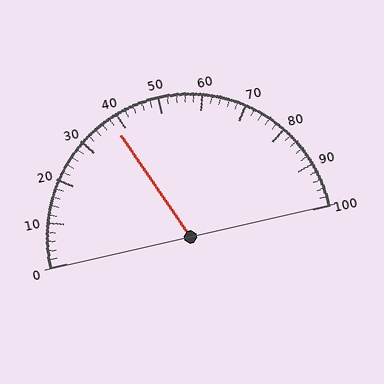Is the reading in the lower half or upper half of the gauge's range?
The reading is in the lower half of the range (0 to 100).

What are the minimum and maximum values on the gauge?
The gauge ranges from 0 to 100.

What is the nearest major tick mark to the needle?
The nearest major tick mark is 40.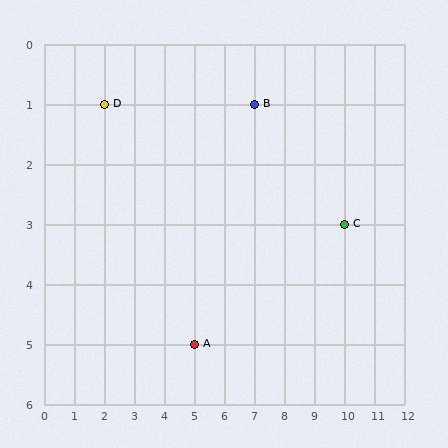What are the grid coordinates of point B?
Point B is at grid coordinates (7, 1).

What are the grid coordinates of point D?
Point D is at grid coordinates (2, 1).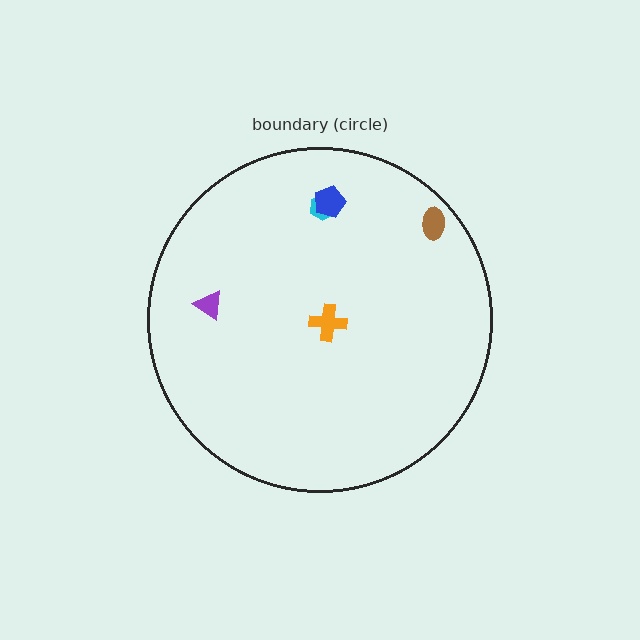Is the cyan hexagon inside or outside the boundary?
Inside.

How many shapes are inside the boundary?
5 inside, 0 outside.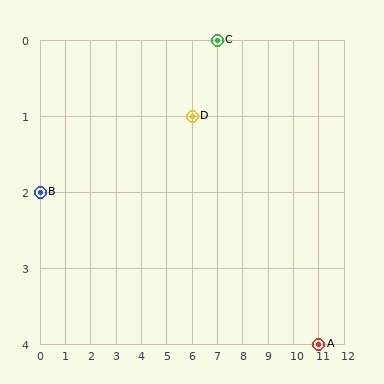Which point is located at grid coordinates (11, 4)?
Point A is at (11, 4).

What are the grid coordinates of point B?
Point B is at grid coordinates (0, 2).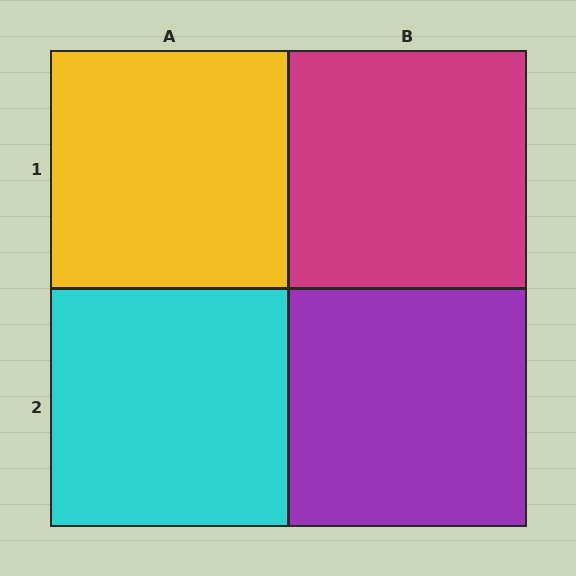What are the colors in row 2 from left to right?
Cyan, purple.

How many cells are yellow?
1 cell is yellow.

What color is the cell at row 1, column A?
Yellow.